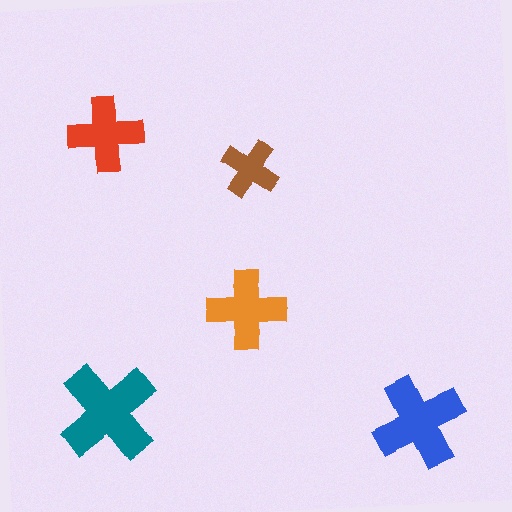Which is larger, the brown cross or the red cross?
The red one.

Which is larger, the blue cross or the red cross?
The blue one.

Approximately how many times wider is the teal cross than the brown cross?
About 1.5 times wider.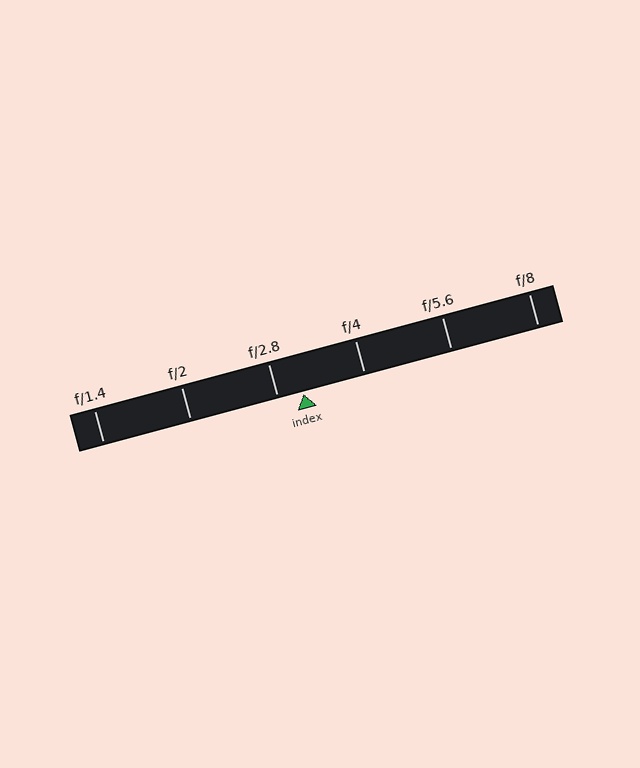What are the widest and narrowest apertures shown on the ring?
The widest aperture shown is f/1.4 and the narrowest is f/8.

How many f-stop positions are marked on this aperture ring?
There are 6 f-stop positions marked.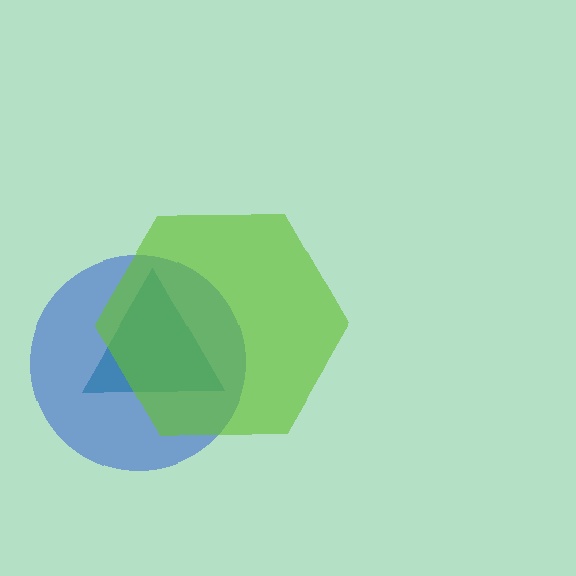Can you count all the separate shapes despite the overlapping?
Yes, there are 3 separate shapes.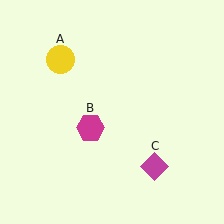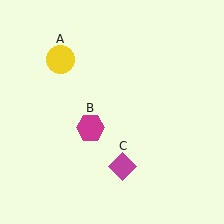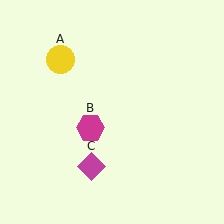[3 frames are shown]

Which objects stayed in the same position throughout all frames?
Yellow circle (object A) and magenta hexagon (object B) remained stationary.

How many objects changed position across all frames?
1 object changed position: magenta diamond (object C).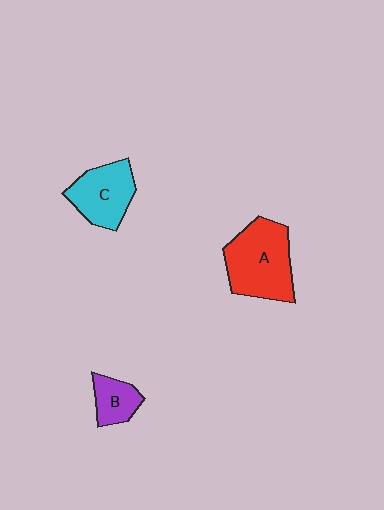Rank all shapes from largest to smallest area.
From largest to smallest: A (red), C (cyan), B (purple).